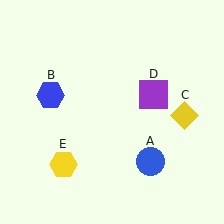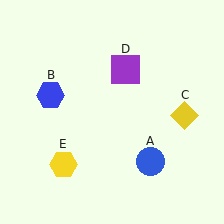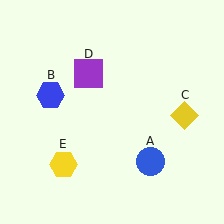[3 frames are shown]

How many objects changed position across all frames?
1 object changed position: purple square (object D).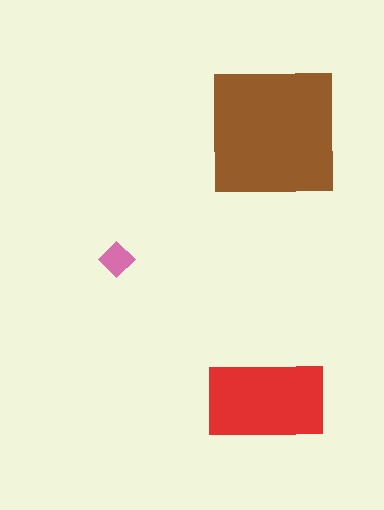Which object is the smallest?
The pink diamond.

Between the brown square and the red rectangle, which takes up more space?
The brown square.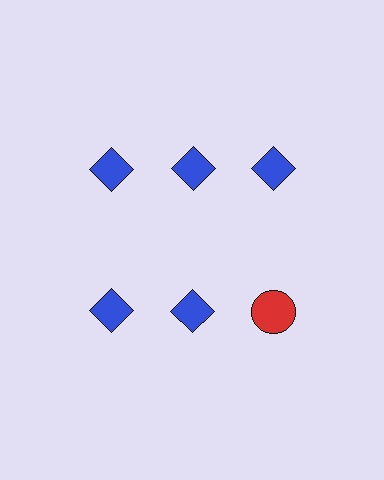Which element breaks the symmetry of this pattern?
The red circle in the second row, center column breaks the symmetry. All other shapes are blue diamonds.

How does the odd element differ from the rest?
It differs in both color (red instead of blue) and shape (circle instead of diamond).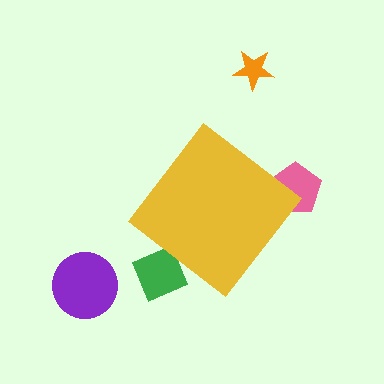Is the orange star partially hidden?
No, the orange star is fully visible.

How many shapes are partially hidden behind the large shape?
2 shapes are partially hidden.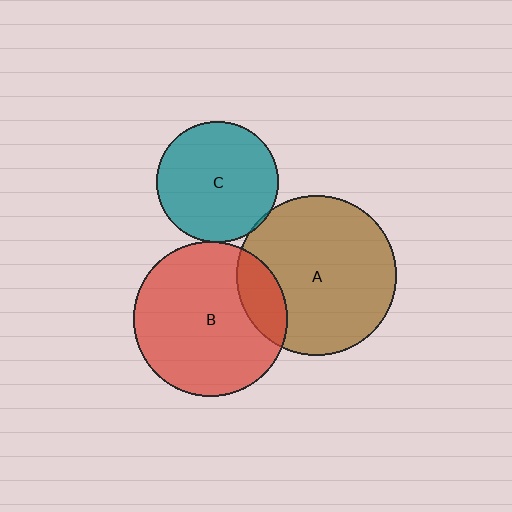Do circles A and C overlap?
Yes.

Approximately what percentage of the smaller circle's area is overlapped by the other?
Approximately 5%.